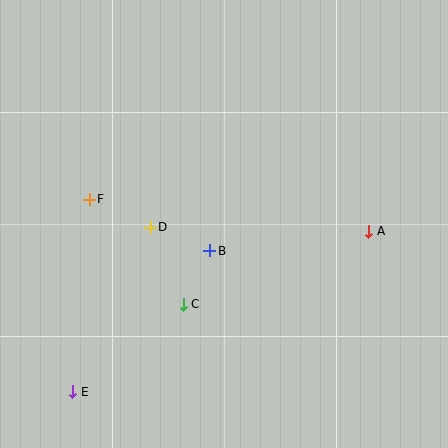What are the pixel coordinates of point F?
Point F is at (89, 199).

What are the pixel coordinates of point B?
Point B is at (210, 251).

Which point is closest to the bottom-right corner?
Point A is closest to the bottom-right corner.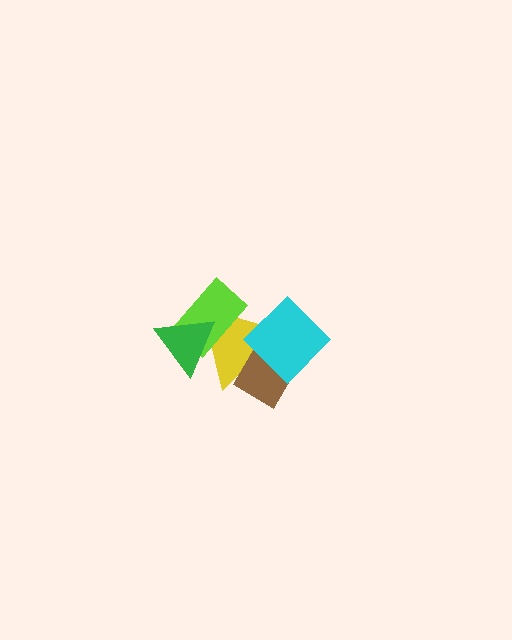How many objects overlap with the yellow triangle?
4 objects overlap with the yellow triangle.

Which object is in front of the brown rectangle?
The cyan diamond is in front of the brown rectangle.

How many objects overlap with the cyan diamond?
2 objects overlap with the cyan diamond.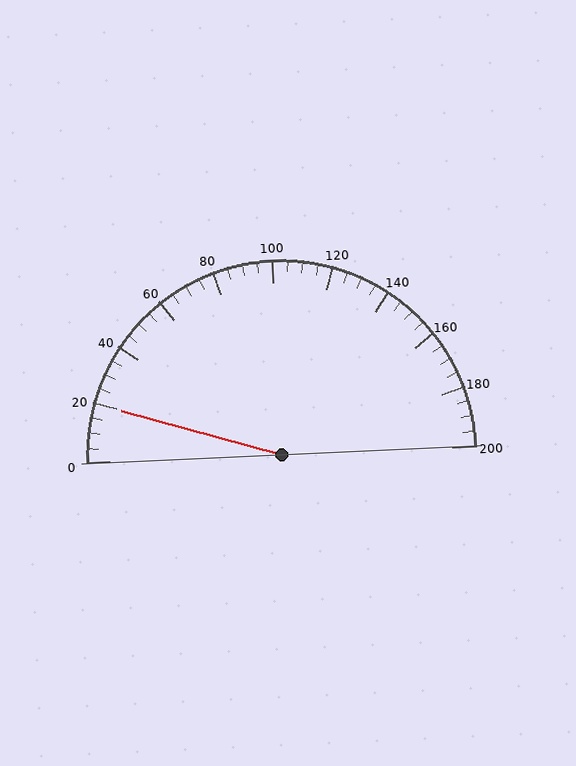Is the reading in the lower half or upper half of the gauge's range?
The reading is in the lower half of the range (0 to 200).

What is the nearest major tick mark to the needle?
The nearest major tick mark is 20.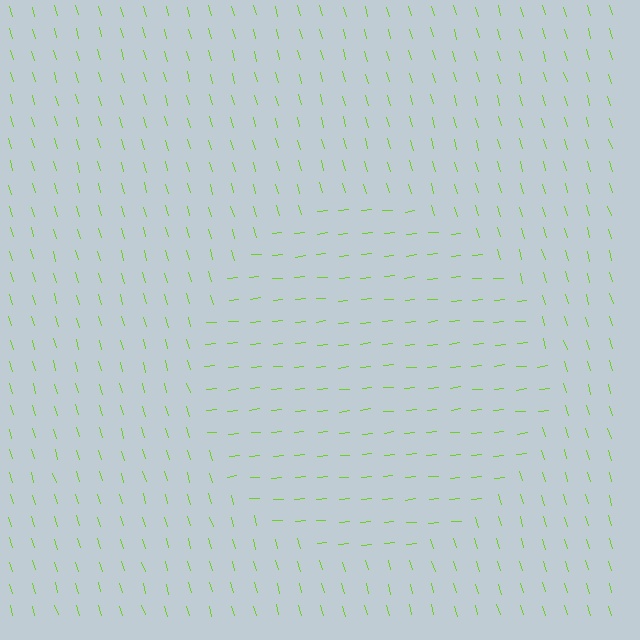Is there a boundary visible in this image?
Yes, there is a texture boundary formed by a change in line orientation.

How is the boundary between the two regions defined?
The boundary is defined purely by a change in line orientation (approximately 79 degrees difference). All lines are the same color and thickness.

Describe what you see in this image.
The image is filled with small lime line segments. A circle region in the image has lines oriented differently from the surrounding lines, creating a visible texture boundary.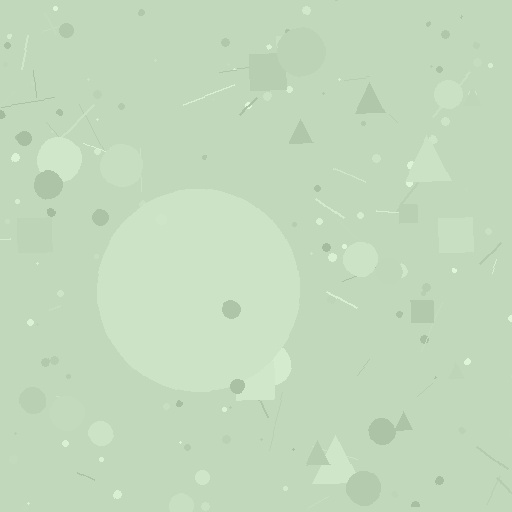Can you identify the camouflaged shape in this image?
The camouflaged shape is a circle.